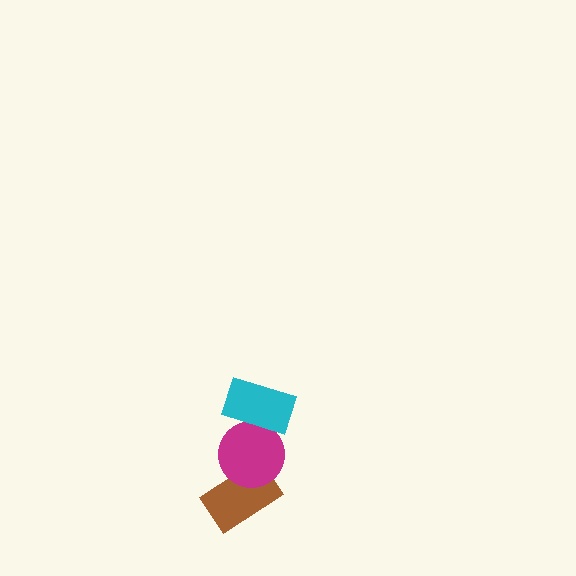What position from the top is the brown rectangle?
The brown rectangle is 3rd from the top.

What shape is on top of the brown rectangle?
The magenta circle is on top of the brown rectangle.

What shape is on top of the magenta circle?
The cyan rectangle is on top of the magenta circle.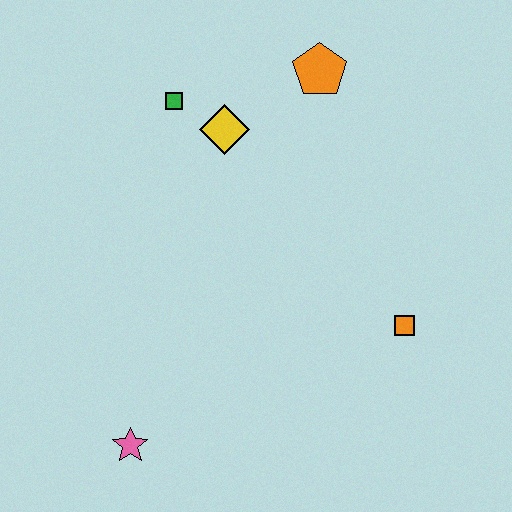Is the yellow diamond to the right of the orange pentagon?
No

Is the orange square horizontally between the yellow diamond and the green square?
No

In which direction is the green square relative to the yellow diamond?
The green square is to the left of the yellow diamond.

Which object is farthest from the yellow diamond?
The pink star is farthest from the yellow diamond.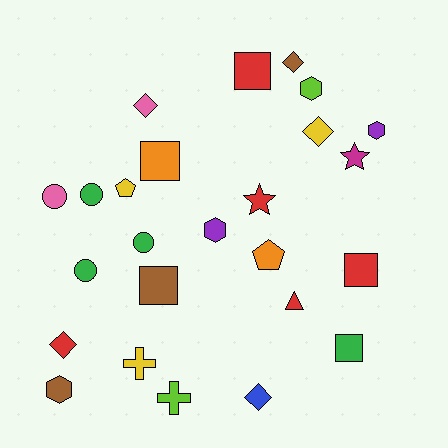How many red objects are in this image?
There are 5 red objects.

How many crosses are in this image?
There are 2 crosses.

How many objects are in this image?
There are 25 objects.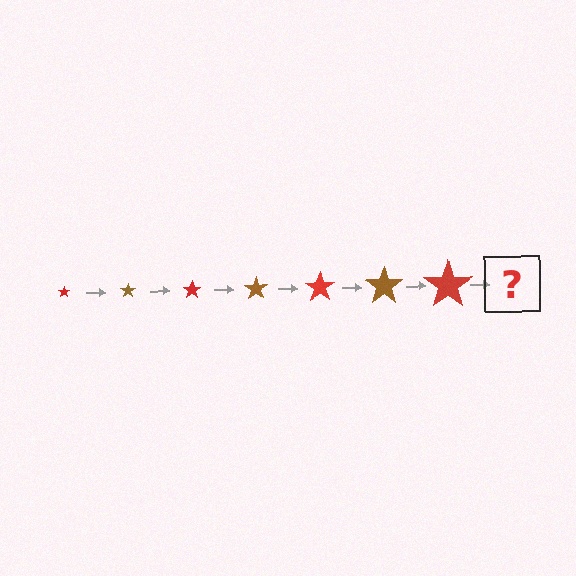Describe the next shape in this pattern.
It should be a brown star, larger than the previous one.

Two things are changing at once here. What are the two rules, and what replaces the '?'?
The two rules are that the star grows larger each step and the color cycles through red and brown. The '?' should be a brown star, larger than the previous one.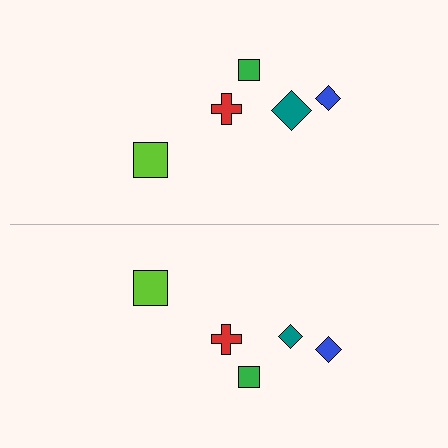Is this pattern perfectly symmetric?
No, the pattern is not perfectly symmetric. The teal diamond on the bottom side has a different size than its mirror counterpart.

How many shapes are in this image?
There are 10 shapes in this image.